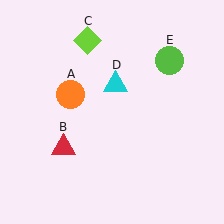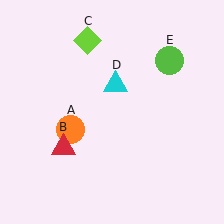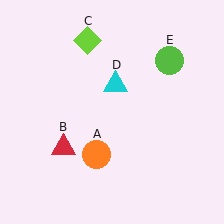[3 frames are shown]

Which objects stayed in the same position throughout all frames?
Red triangle (object B) and lime diamond (object C) and cyan triangle (object D) and lime circle (object E) remained stationary.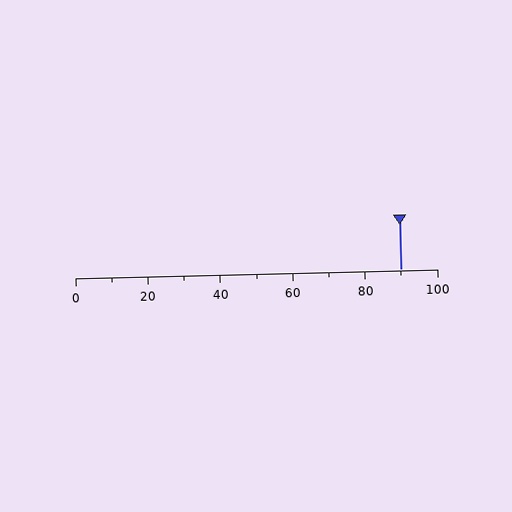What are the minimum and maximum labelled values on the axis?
The axis runs from 0 to 100.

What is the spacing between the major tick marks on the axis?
The major ticks are spaced 20 apart.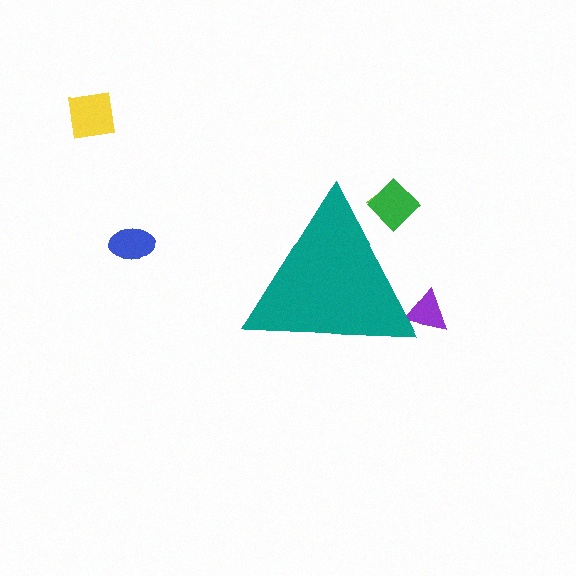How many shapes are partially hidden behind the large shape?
3 shapes are partially hidden.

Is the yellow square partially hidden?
No, the yellow square is fully visible.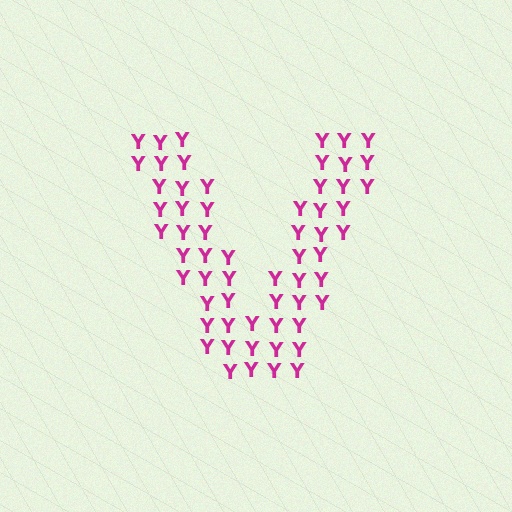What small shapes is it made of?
It is made of small letter Y's.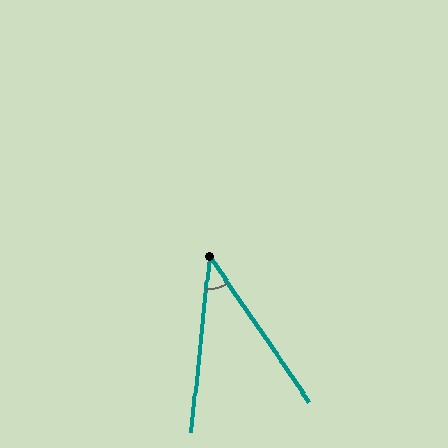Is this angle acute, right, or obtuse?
It is acute.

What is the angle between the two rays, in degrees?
Approximately 41 degrees.